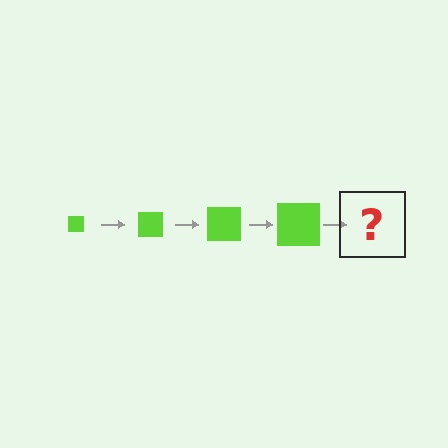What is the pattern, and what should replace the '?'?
The pattern is that the square gets progressively larger each step. The '?' should be a lime square, larger than the previous one.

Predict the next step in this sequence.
The next step is a lime square, larger than the previous one.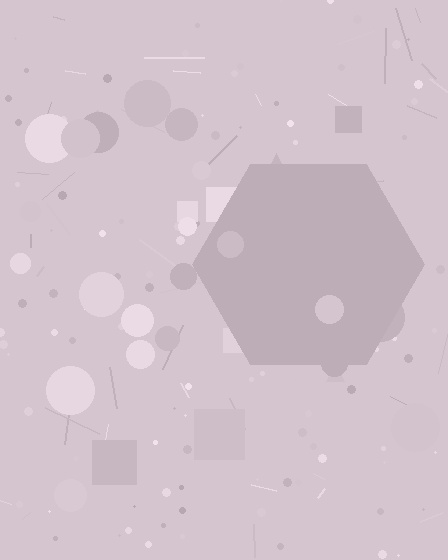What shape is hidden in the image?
A hexagon is hidden in the image.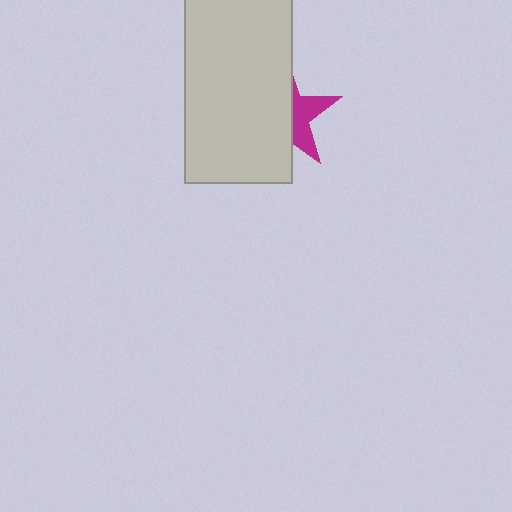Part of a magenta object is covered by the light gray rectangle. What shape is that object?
It is a star.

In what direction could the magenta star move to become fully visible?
The magenta star could move right. That would shift it out from behind the light gray rectangle entirely.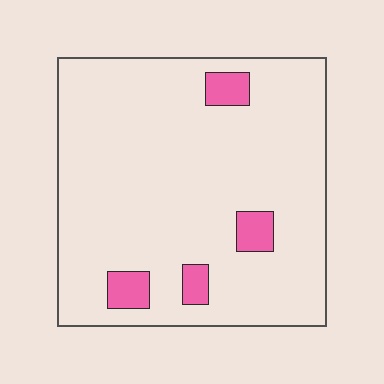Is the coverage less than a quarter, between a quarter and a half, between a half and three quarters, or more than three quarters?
Less than a quarter.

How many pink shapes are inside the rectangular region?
4.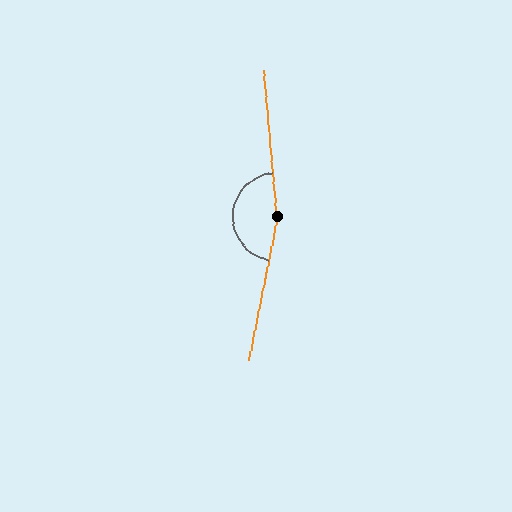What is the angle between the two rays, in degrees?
Approximately 164 degrees.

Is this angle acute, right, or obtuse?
It is obtuse.